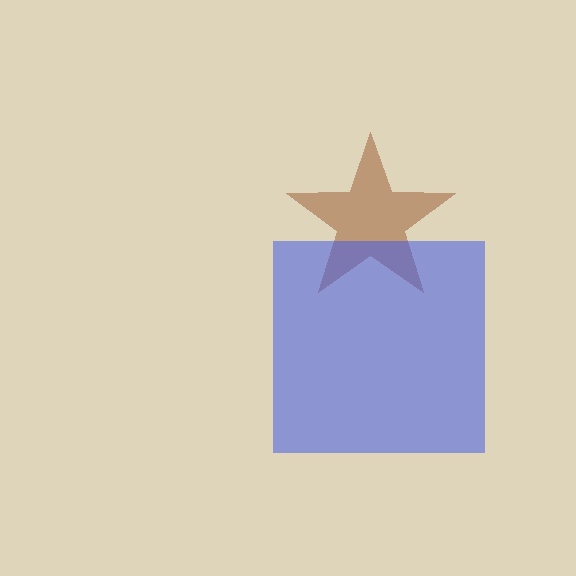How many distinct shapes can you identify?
There are 2 distinct shapes: a brown star, a blue square.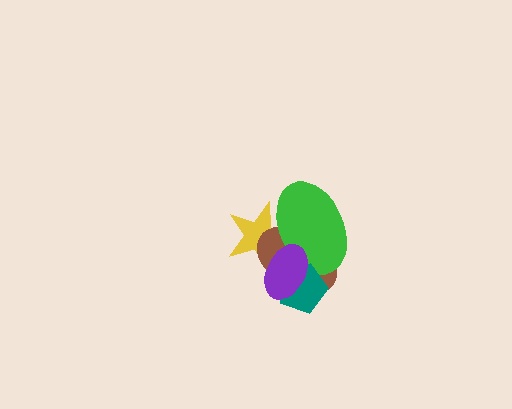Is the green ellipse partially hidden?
Yes, it is partially covered by another shape.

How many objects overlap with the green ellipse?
4 objects overlap with the green ellipse.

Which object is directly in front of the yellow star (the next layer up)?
The brown ellipse is directly in front of the yellow star.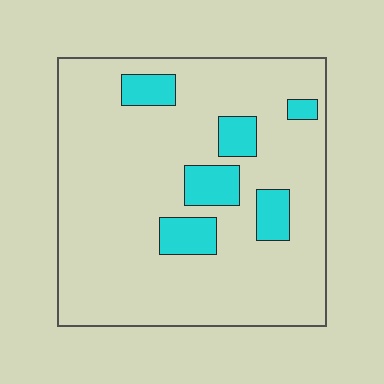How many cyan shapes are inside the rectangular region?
6.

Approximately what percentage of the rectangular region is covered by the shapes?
Approximately 15%.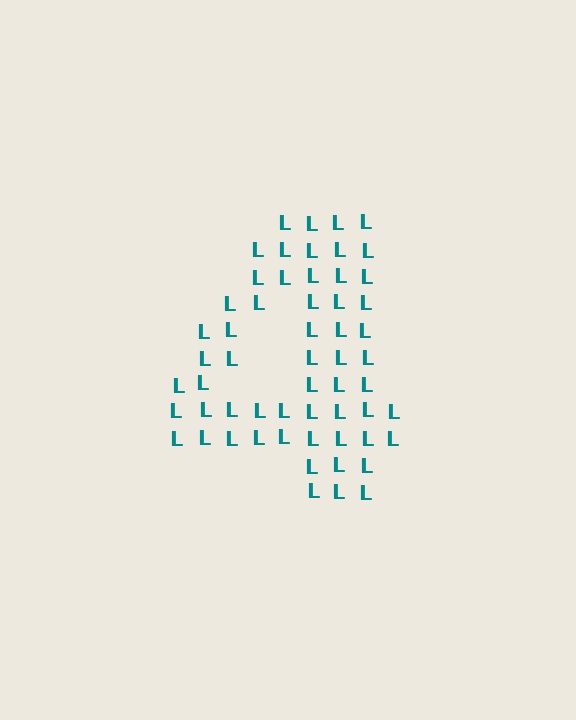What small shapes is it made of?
It is made of small letter L's.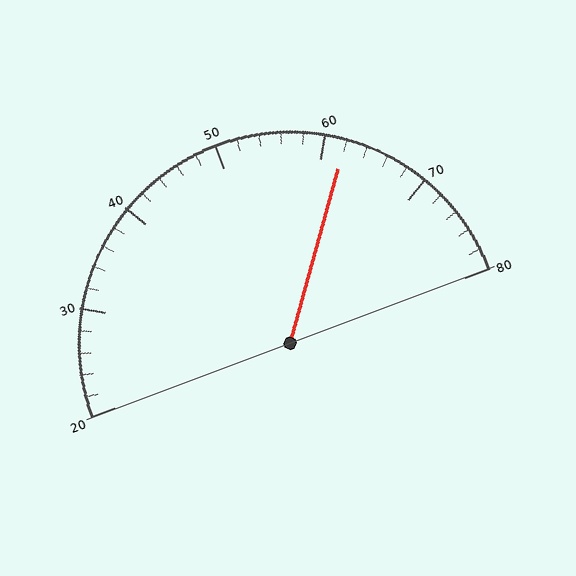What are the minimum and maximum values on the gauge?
The gauge ranges from 20 to 80.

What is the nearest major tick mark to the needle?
The nearest major tick mark is 60.